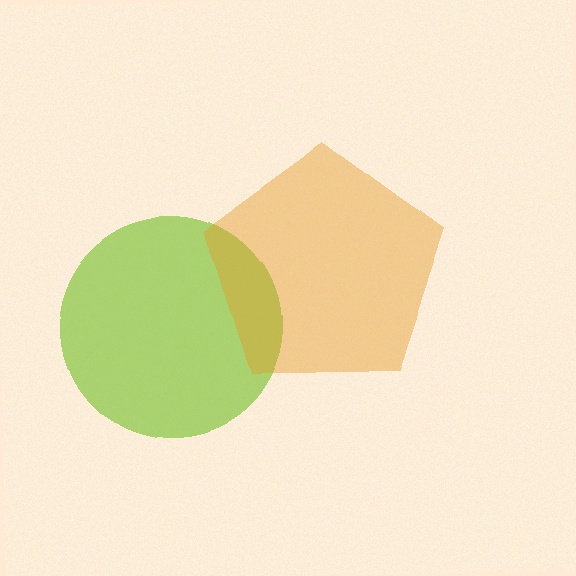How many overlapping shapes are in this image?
There are 2 overlapping shapes in the image.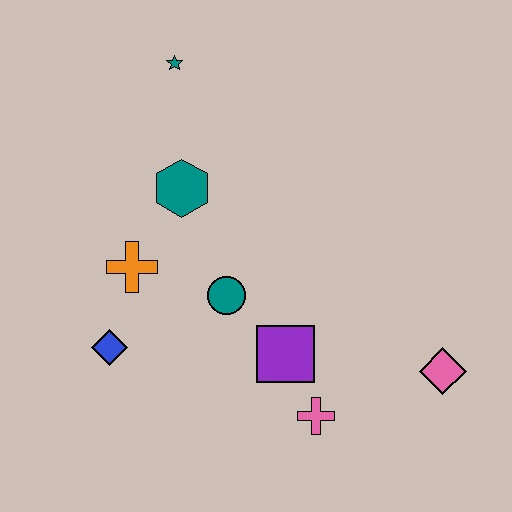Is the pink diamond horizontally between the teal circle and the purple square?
No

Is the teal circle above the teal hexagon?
No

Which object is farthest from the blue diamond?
The pink diamond is farthest from the blue diamond.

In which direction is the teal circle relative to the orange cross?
The teal circle is to the right of the orange cross.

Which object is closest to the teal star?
The teal hexagon is closest to the teal star.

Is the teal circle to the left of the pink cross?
Yes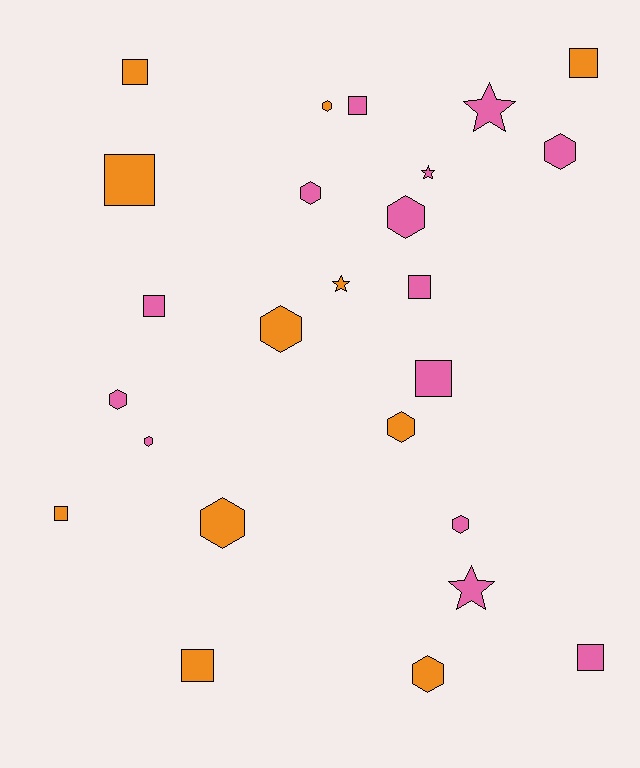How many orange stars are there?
There is 1 orange star.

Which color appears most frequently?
Pink, with 14 objects.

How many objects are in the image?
There are 25 objects.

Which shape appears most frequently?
Hexagon, with 11 objects.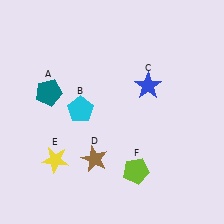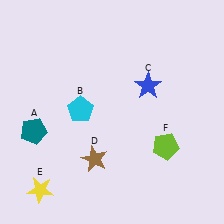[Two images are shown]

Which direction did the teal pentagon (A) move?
The teal pentagon (A) moved down.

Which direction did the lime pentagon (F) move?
The lime pentagon (F) moved right.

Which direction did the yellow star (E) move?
The yellow star (E) moved down.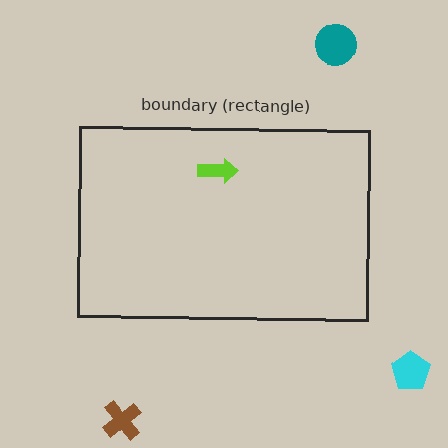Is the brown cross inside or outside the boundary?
Outside.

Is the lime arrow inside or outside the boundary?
Inside.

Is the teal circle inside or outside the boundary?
Outside.